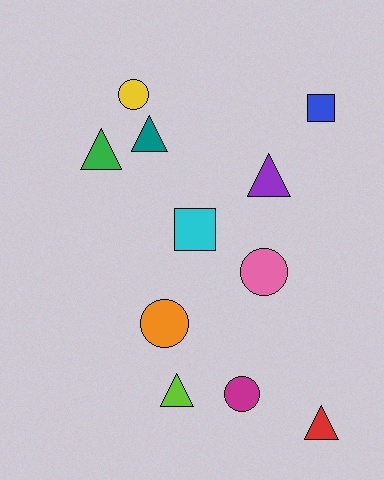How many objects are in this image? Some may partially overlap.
There are 11 objects.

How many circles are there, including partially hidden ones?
There are 4 circles.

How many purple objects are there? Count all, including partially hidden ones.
There is 1 purple object.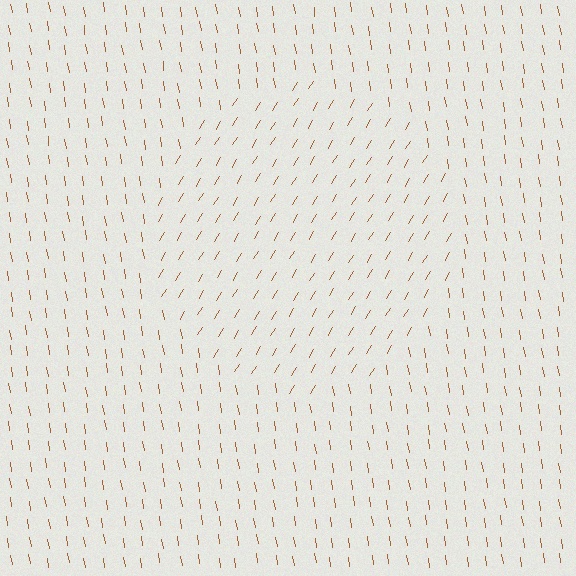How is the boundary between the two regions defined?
The boundary is defined purely by a change in line orientation (approximately 40 degrees difference). All lines are the same color and thickness.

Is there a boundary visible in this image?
Yes, there is a texture boundary formed by a change in line orientation.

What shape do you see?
I see a circle.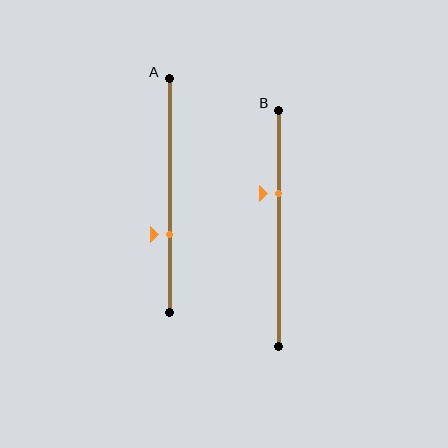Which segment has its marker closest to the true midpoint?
Segment B has its marker closest to the true midpoint.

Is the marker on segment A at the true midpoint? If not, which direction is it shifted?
No, the marker on segment A is shifted downward by about 17% of the segment length.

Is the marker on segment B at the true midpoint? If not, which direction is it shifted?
No, the marker on segment B is shifted upward by about 15% of the segment length.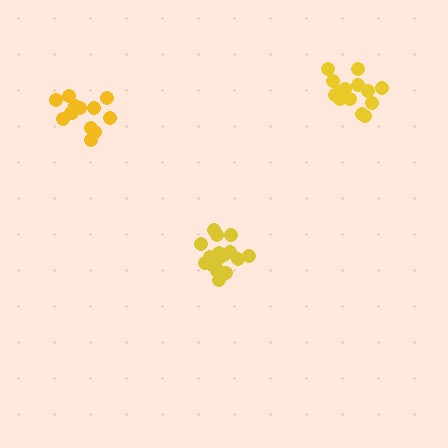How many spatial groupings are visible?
There are 3 spatial groupings.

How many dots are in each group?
Group 1: 17 dots, Group 2: 14 dots, Group 3: 12 dots (43 total).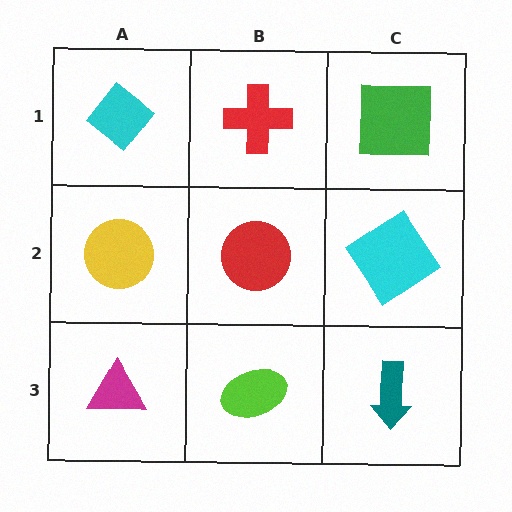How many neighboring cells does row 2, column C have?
3.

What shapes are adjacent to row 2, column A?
A cyan diamond (row 1, column A), a magenta triangle (row 3, column A), a red circle (row 2, column B).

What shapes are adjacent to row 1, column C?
A cyan diamond (row 2, column C), a red cross (row 1, column B).